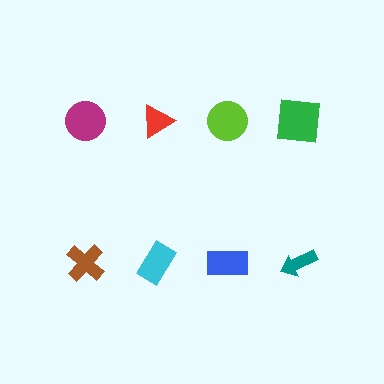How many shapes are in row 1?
4 shapes.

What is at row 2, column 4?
A teal arrow.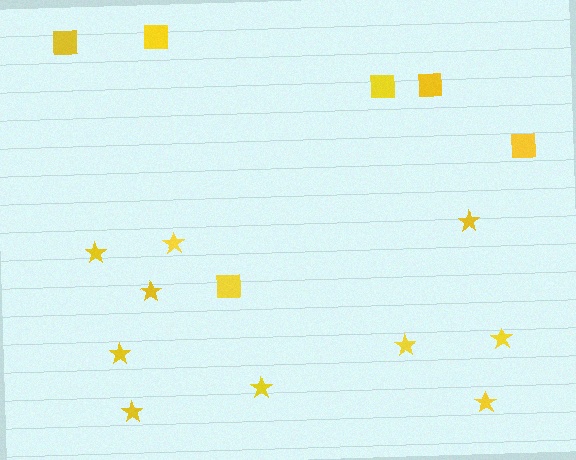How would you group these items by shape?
There are 2 groups: one group of squares (6) and one group of stars (10).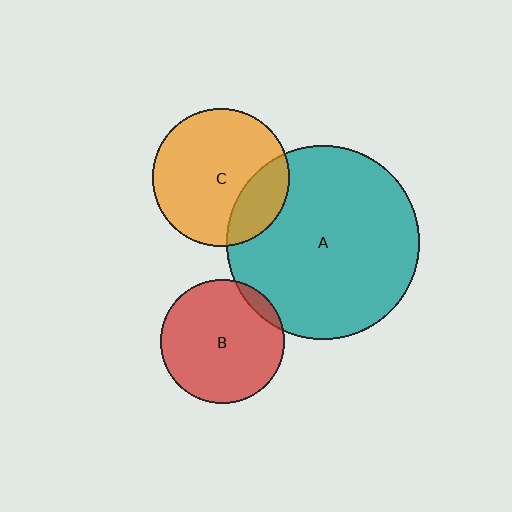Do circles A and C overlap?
Yes.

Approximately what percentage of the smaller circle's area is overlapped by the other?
Approximately 25%.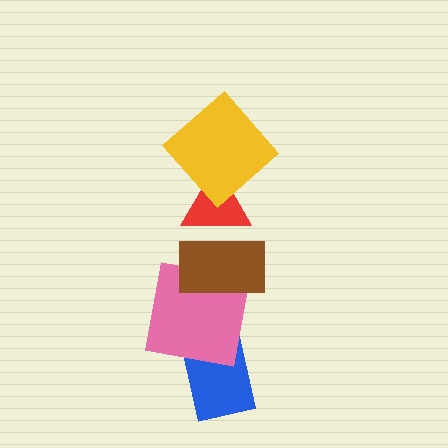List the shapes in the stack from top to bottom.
From top to bottom: the yellow diamond, the red triangle, the brown rectangle, the pink square, the blue rectangle.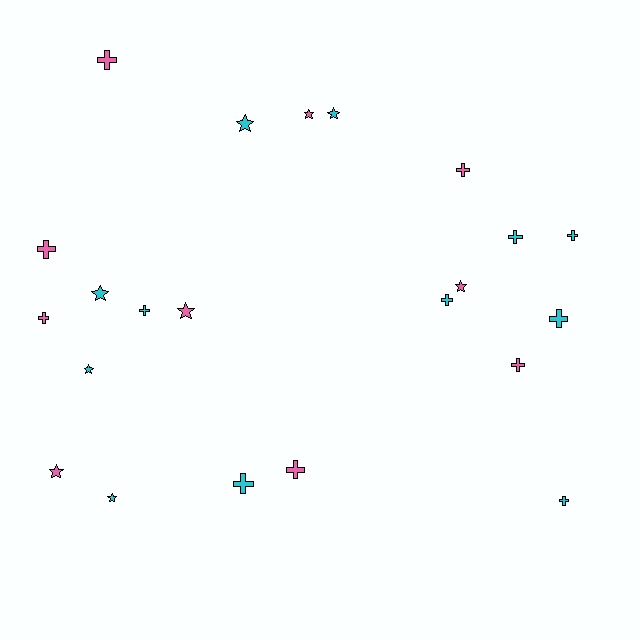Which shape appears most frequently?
Cross, with 13 objects.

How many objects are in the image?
There are 22 objects.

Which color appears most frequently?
Cyan, with 12 objects.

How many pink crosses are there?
There are 6 pink crosses.